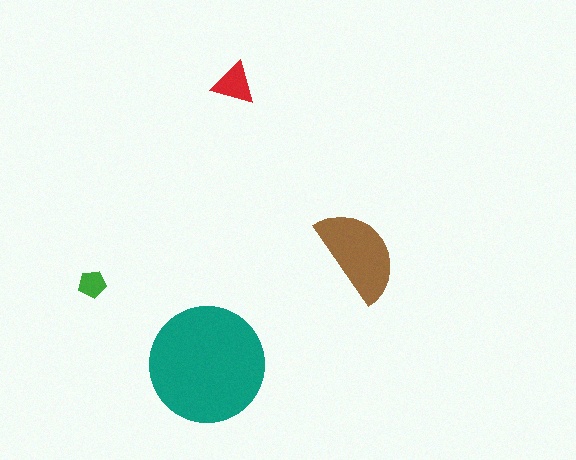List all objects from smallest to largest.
The green pentagon, the red triangle, the brown semicircle, the teal circle.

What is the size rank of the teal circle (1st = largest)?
1st.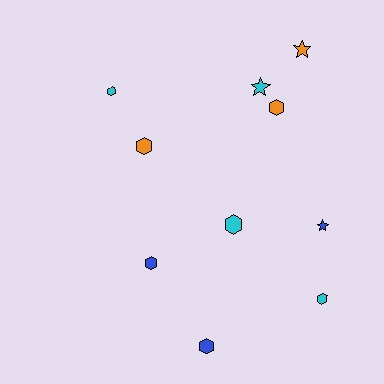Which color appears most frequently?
Cyan, with 4 objects.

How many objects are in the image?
There are 10 objects.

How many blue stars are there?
There is 1 blue star.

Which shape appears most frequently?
Hexagon, with 7 objects.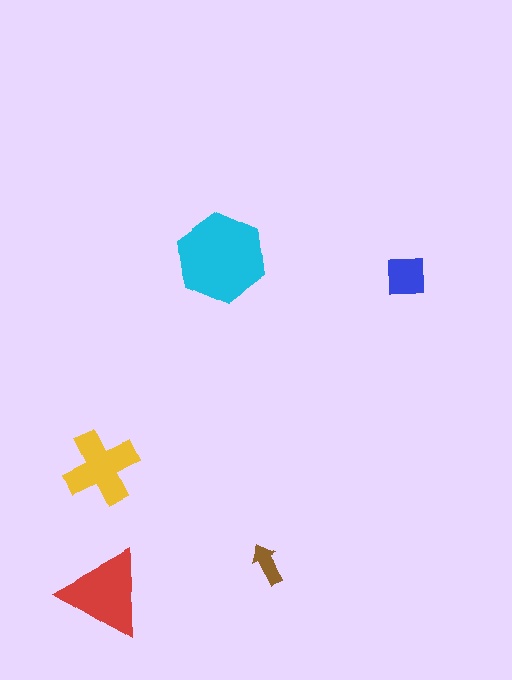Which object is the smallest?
The brown arrow.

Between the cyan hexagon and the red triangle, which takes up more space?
The cyan hexagon.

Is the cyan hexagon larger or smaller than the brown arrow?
Larger.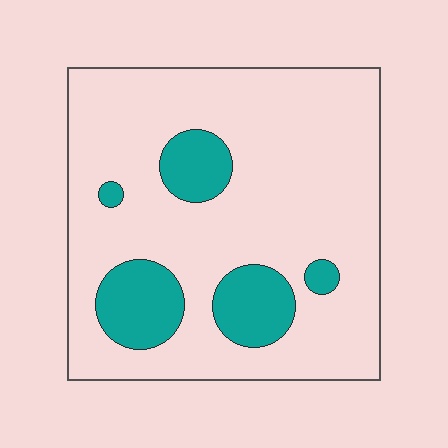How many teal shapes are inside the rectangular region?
5.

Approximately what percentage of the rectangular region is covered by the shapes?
Approximately 20%.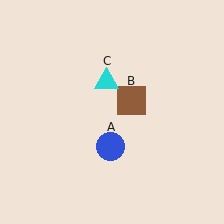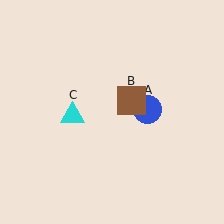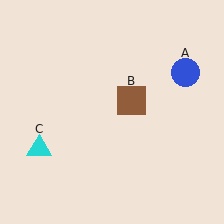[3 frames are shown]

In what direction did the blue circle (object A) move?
The blue circle (object A) moved up and to the right.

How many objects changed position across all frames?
2 objects changed position: blue circle (object A), cyan triangle (object C).